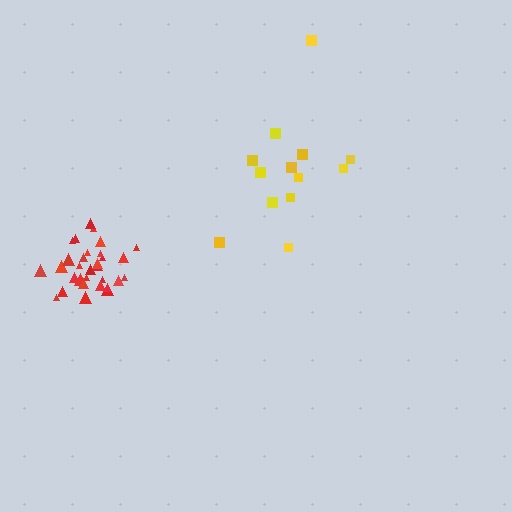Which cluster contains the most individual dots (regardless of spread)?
Red (31).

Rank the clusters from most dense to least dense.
red, yellow.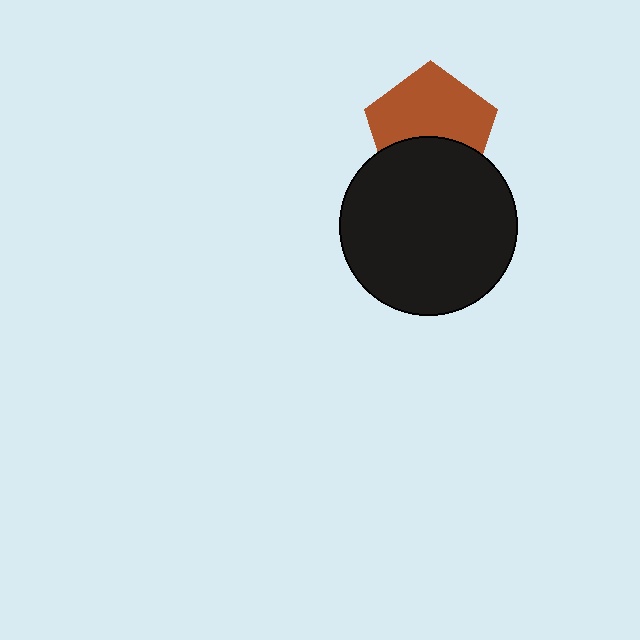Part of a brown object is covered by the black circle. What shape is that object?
It is a pentagon.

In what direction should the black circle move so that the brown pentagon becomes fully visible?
The black circle should move down. That is the shortest direction to clear the overlap and leave the brown pentagon fully visible.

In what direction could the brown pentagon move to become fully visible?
The brown pentagon could move up. That would shift it out from behind the black circle entirely.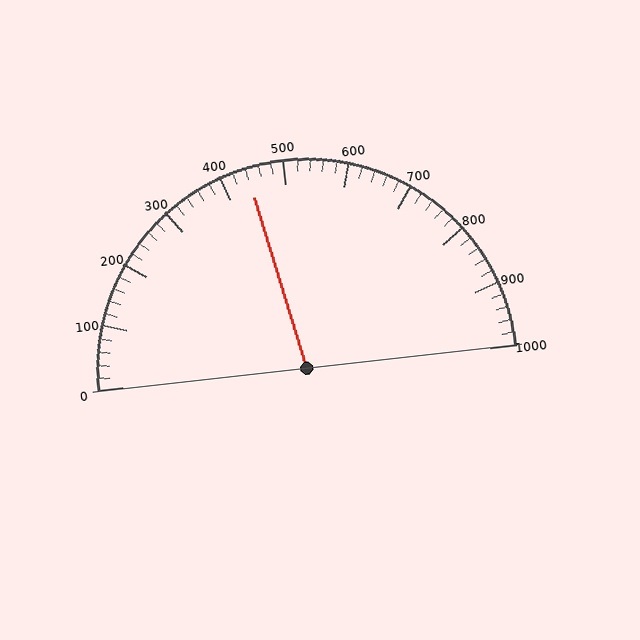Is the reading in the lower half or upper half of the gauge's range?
The reading is in the lower half of the range (0 to 1000).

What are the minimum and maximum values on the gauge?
The gauge ranges from 0 to 1000.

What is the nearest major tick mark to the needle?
The nearest major tick mark is 400.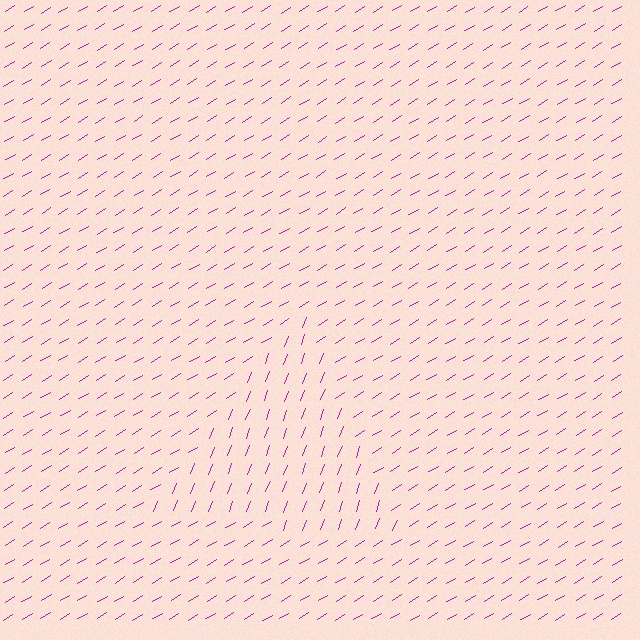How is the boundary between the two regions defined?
The boundary is defined purely by a change in line orientation (approximately 38 degrees difference). All lines are the same color and thickness.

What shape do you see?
I see a triangle.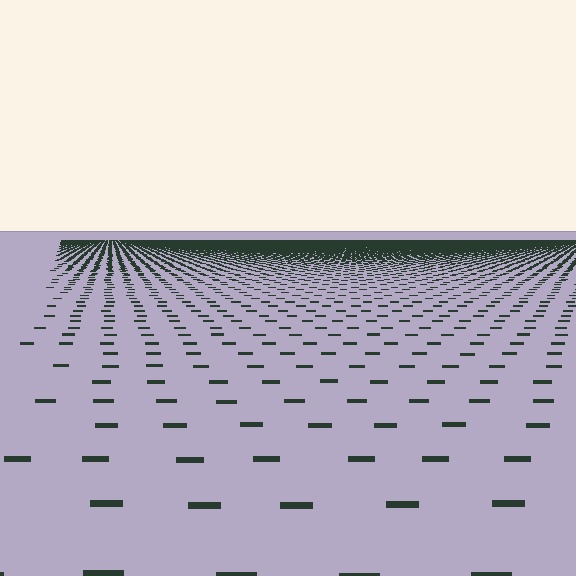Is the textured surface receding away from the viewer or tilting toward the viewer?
The surface is receding away from the viewer. Texture elements get smaller and denser toward the top.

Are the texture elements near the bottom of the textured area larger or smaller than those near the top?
Larger. Near the bottom, elements are closer to the viewer and appear at a bigger on-screen size.